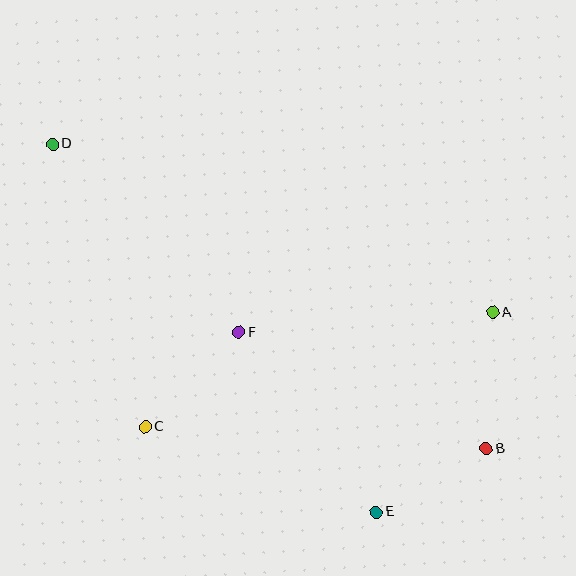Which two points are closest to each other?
Points B and E are closest to each other.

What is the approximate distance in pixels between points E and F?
The distance between E and F is approximately 226 pixels.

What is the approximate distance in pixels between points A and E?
The distance between A and E is approximately 231 pixels.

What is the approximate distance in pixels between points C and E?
The distance between C and E is approximately 246 pixels.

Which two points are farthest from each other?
Points B and D are farthest from each other.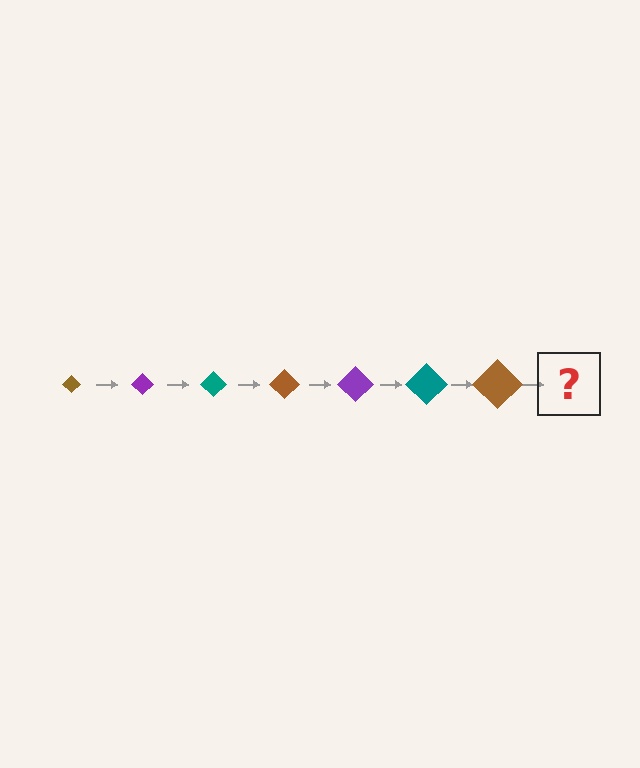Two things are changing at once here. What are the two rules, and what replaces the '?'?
The two rules are that the diamond grows larger each step and the color cycles through brown, purple, and teal. The '?' should be a purple diamond, larger than the previous one.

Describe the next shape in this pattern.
It should be a purple diamond, larger than the previous one.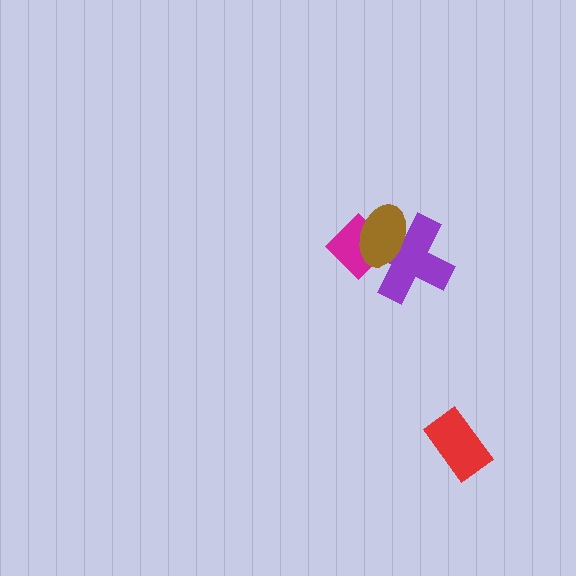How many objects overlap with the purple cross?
2 objects overlap with the purple cross.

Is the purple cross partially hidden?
Yes, it is partially covered by another shape.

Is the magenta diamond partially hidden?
Yes, it is partially covered by another shape.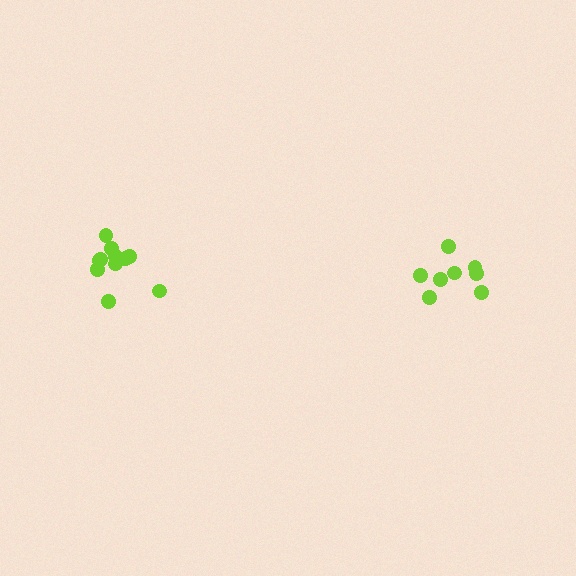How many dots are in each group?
Group 1: 11 dots, Group 2: 8 dots (19 total).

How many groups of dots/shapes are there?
There are 2 groups.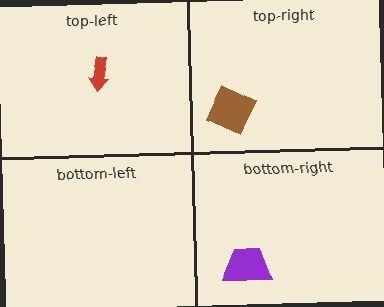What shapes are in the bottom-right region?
The purple trapezoid.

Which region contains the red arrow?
The top-left region.